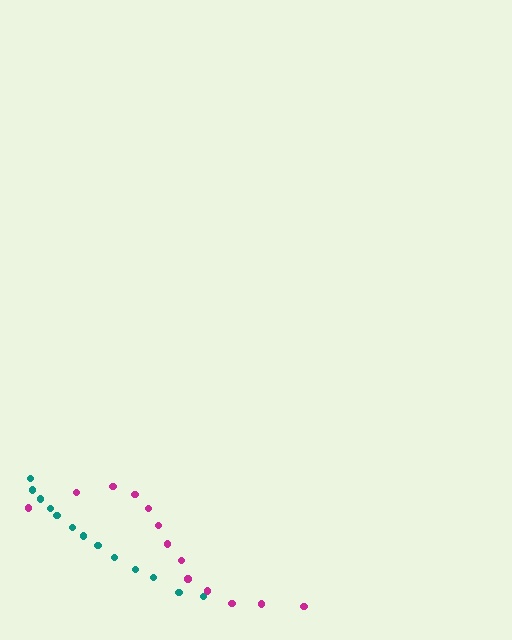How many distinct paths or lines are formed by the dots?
There are 2 distinct paths.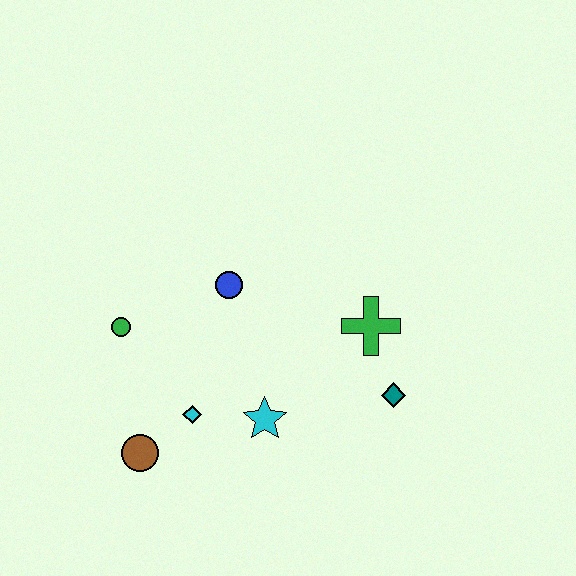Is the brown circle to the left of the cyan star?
Yes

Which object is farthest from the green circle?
The teal diamond is farthest from the green circle.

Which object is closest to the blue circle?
The green circle is closest to the blue circle.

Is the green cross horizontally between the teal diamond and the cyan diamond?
Yes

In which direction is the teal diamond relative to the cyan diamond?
The teal diamond is to the right of the cyan diamond.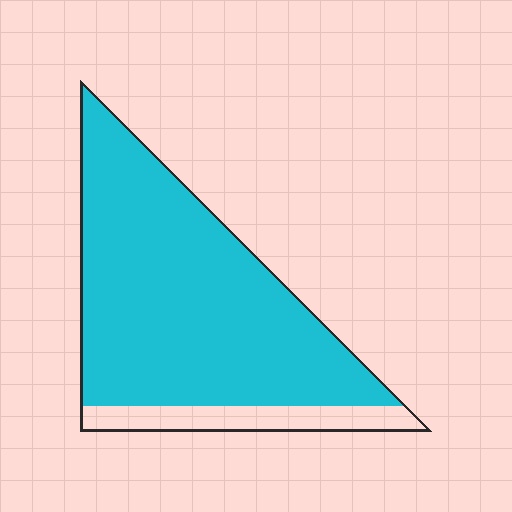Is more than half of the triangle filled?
Yes.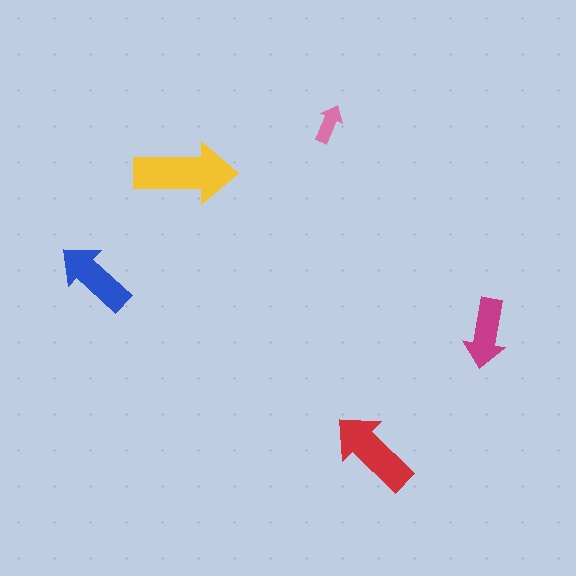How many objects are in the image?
There are 5 objects in the image.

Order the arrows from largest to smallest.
the yellow one, the red one, the blue one, the magenta one, the pink one.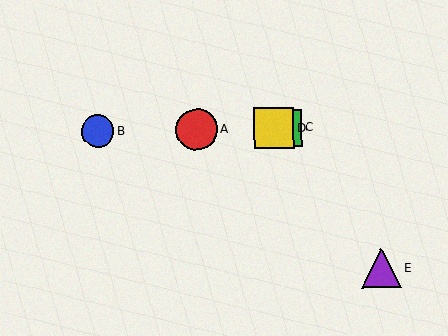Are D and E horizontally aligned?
No, D is at y≈128 and E is at y≈268.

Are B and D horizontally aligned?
Yes, both are at y≈131.